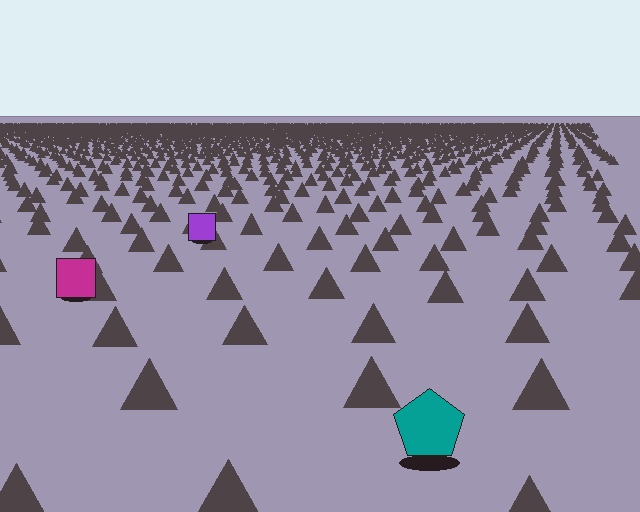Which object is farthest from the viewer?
The purple square is farthest from the viewer. It appears smaller and the ground texture around it is denser.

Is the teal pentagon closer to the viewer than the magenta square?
Yes. The teal pentagon is closer — you can tell from the texture gradient: the ground texture is coarser near it.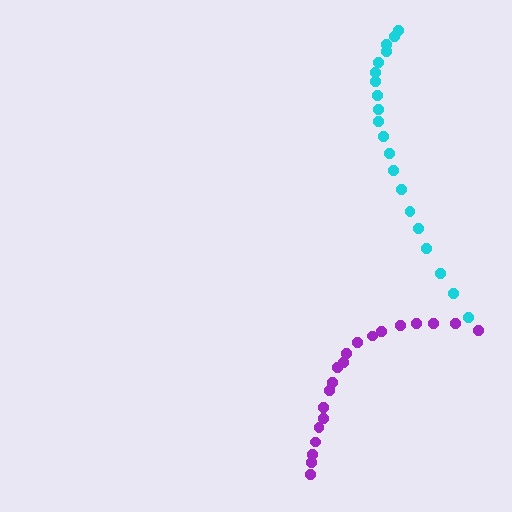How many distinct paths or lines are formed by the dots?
There are 2 distinct paths.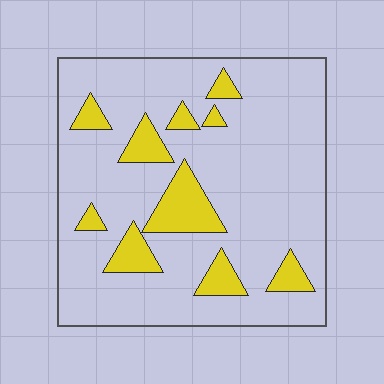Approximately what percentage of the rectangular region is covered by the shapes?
Approximately 15%.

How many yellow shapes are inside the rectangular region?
10.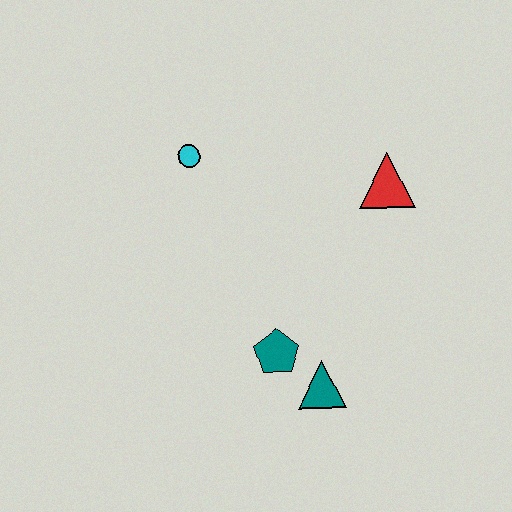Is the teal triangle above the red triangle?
No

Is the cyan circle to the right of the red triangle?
No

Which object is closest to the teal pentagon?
The teal triangle is closest to the teal pentagon.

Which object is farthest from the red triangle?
The teal triangle is farthest from the red triangle.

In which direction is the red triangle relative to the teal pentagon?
The red triangle is above the teal pentagon.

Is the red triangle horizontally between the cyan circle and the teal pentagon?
No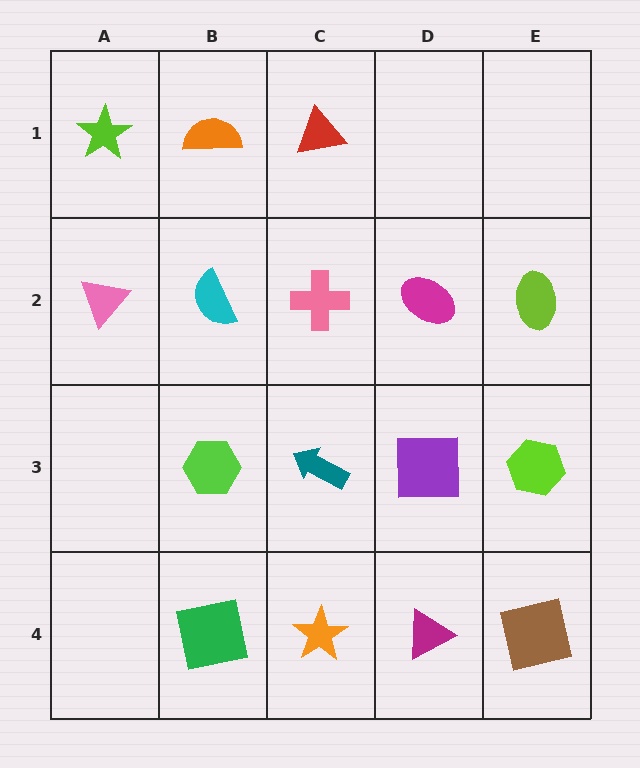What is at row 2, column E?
A lime ellipse.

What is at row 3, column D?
A purple square.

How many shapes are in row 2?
5 shapes.